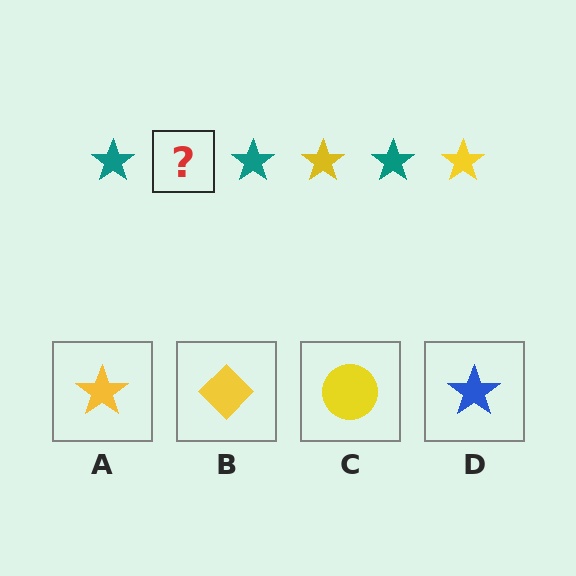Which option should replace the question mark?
Option A.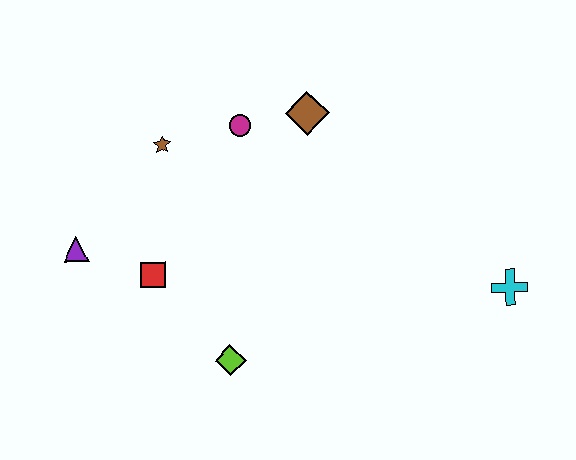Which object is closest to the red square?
The purple triangle is closest to the red square.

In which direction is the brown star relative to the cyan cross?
The brown star is to the left of the cyan cross.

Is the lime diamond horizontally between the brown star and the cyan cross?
Yes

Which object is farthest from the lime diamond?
The cyan cross is farthest from the lime diamond.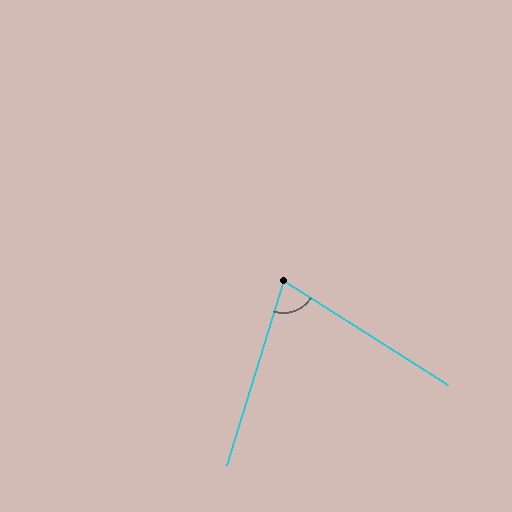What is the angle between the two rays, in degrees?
Approximately 75 degrees.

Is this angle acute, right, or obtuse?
It is acute.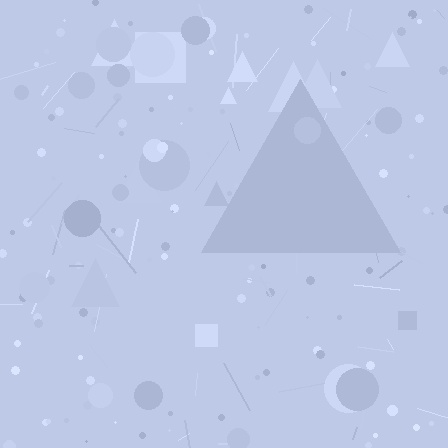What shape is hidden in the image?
A triangle is hidden in the image.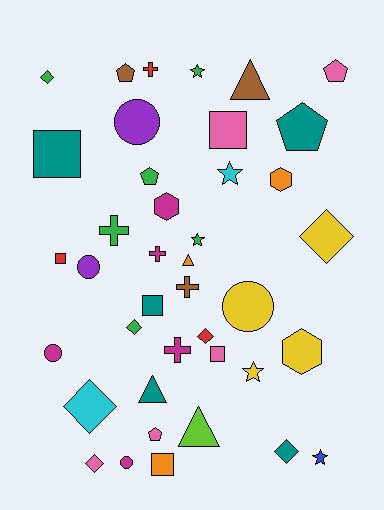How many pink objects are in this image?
There are 5 pink objects.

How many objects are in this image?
There are 40 objects.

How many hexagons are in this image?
There are 3 hexagons.